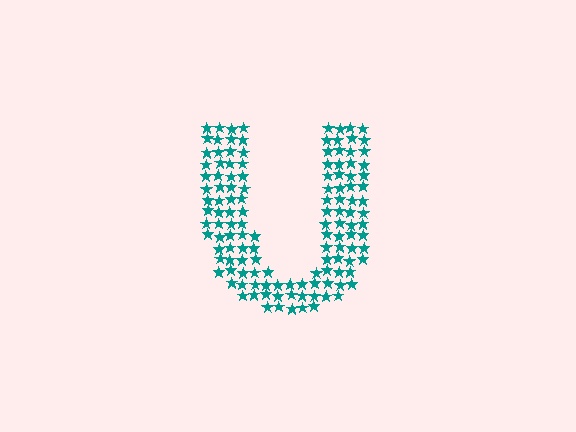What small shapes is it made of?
It is made of small stars.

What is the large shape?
The large shape is the letter U.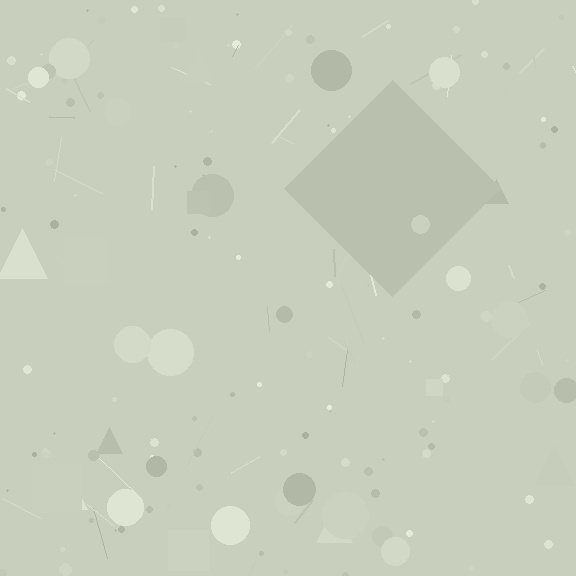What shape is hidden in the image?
A diamond is hidden in the image.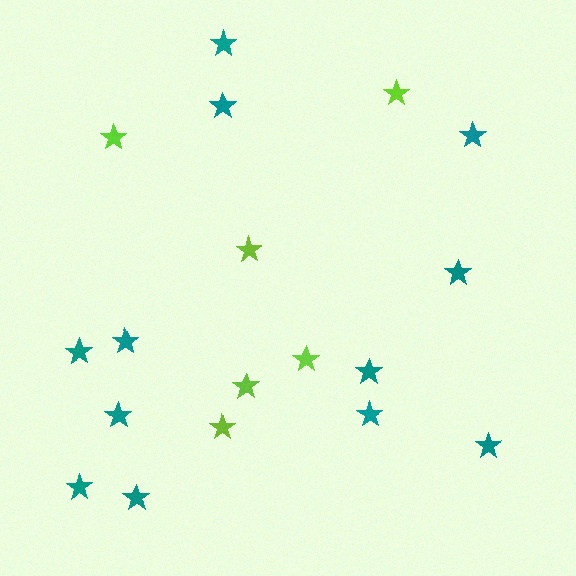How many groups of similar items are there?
There are 2 groups: one group of lime stars (6) and one group of teal stars (12).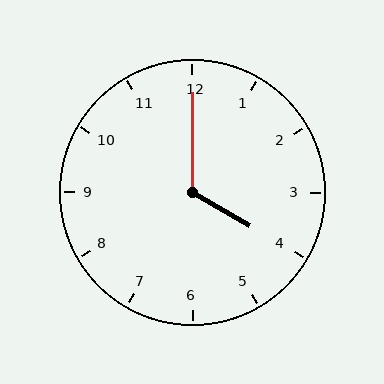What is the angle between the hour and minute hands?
Approximately 120 degrees.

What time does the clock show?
4:00.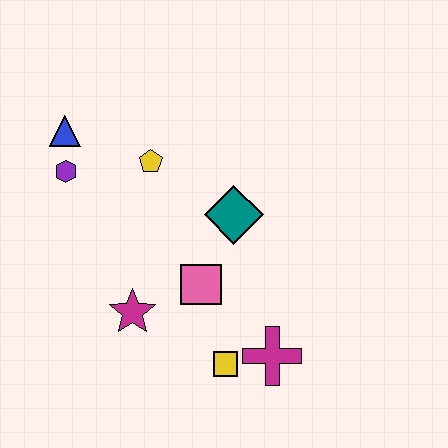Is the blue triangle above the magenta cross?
Yes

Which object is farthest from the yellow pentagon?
The magenta cross is farthest from the yellow pentagon.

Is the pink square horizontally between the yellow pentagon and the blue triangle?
No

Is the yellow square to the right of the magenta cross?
No